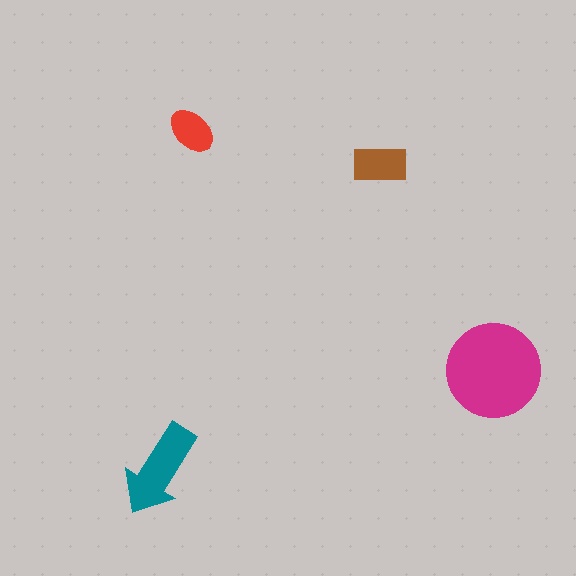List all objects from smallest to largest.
The red ellipse, the brown rectangle, the teal arrow, the magenta circle.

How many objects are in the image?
There are 4 objects in the image.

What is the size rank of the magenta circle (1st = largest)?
1st.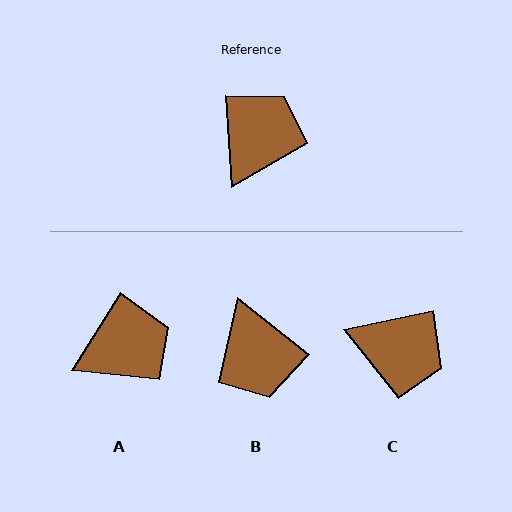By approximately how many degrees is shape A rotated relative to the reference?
Approximately 36 degrees clockwise.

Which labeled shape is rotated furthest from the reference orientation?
B, about 132 degrees away.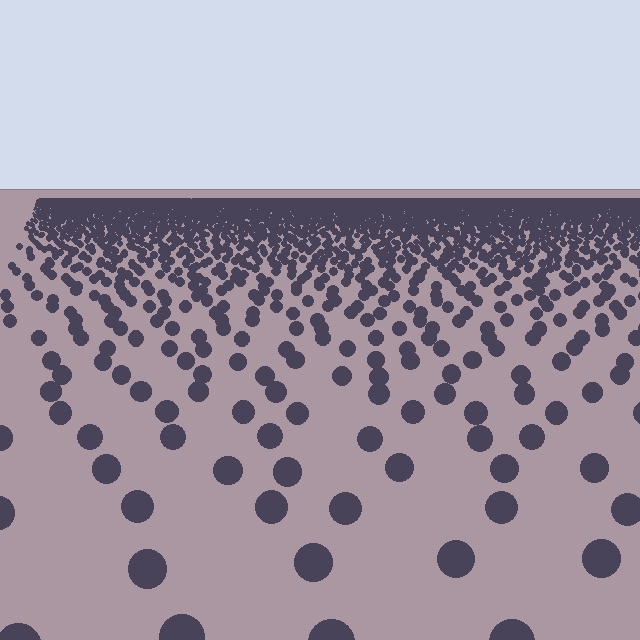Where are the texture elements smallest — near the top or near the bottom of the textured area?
Near the top.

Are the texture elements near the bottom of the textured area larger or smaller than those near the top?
Larger. Near the bottom, elements are closer to the viewer and appear at a bigger on-screen size.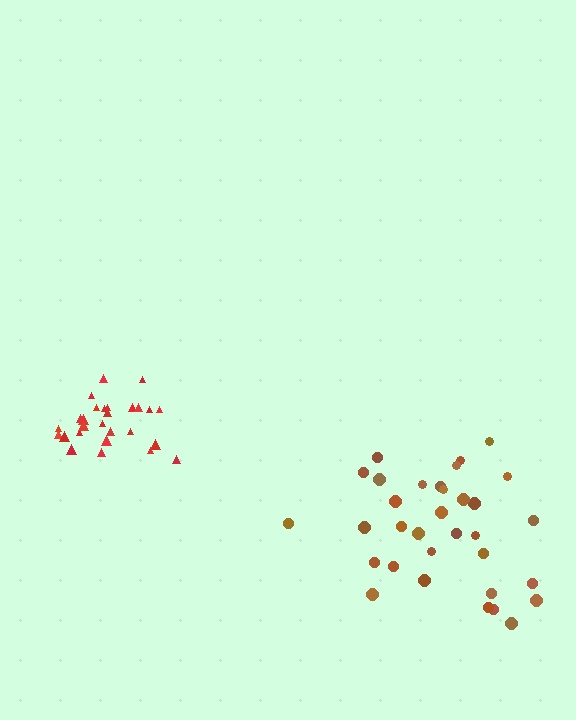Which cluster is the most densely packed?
Red.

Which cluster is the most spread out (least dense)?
Brown.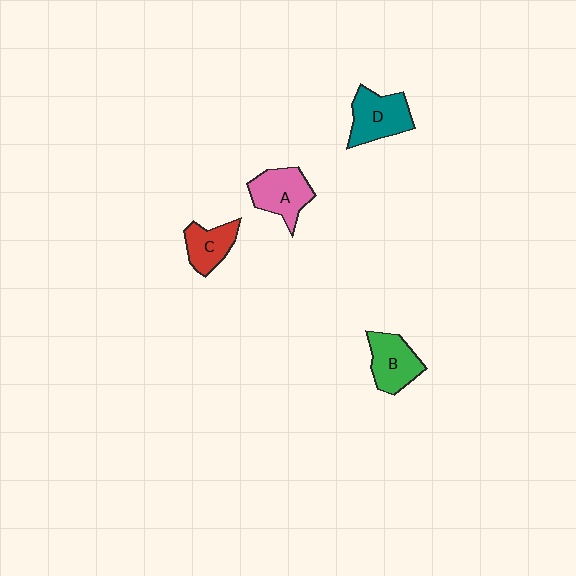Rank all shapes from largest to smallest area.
From largest to smallest: D (teal), A (pink), B (green), C (red).